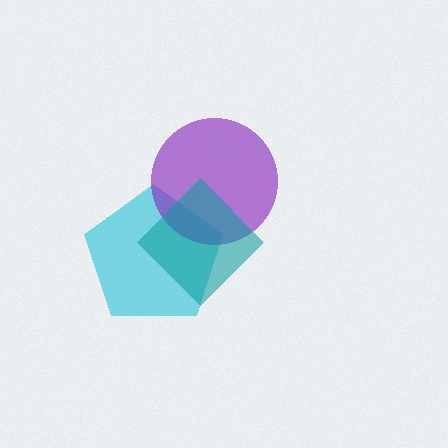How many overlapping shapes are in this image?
There are 3 overlapping shapes in the image.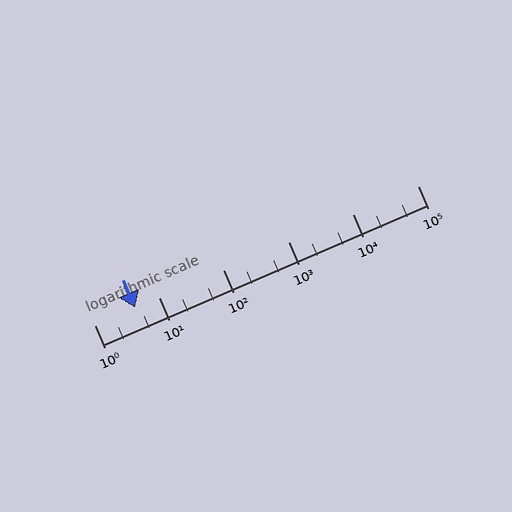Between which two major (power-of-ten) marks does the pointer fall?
The pointer is between 1 and 10.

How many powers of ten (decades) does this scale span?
The scale spans 5 decades, from 1 to 100000.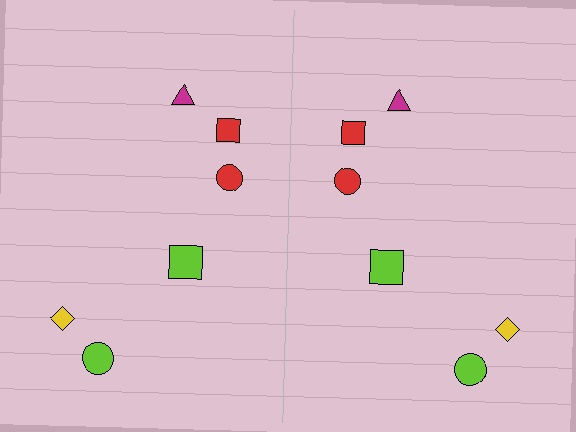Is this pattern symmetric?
Yes, this pattern has bilateral (reflection) symmetry.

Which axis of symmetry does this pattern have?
The pattern has a vertical axis of symmetry running through the center of the image.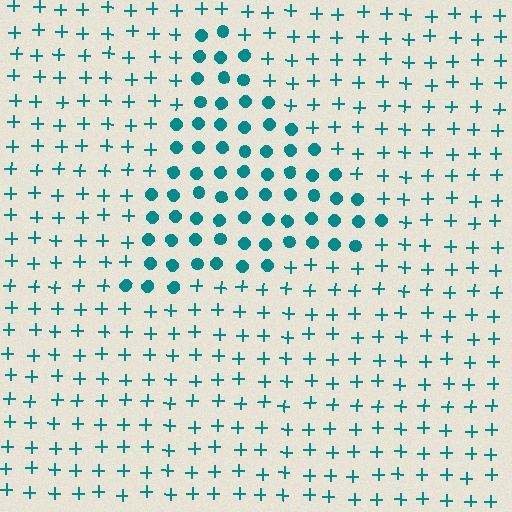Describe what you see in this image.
The image is filled with small teal elements arranged in a uniform grid. A triangle-shaped region contains circles, while the surrounding area contains plus signs. The boundary is defined purely by the change in element shape.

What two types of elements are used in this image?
The image uses circles inside the triangle region and plus signs outside it.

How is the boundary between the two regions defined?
The boundary is defined by a change in element shape: circles inside vs. plus signs outside. All elements share the same color and spacing.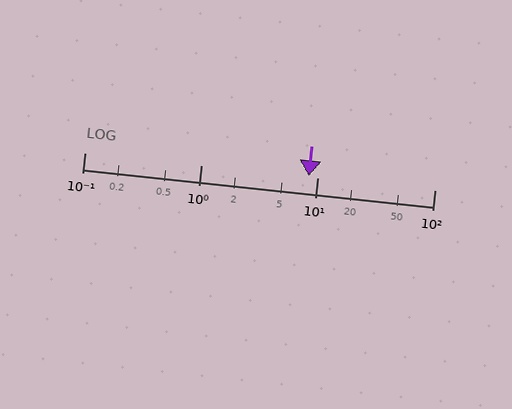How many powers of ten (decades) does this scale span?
The scale spans 3 decades, from 0.1 to 100.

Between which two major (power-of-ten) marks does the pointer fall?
The pointer is between 1 and 10.